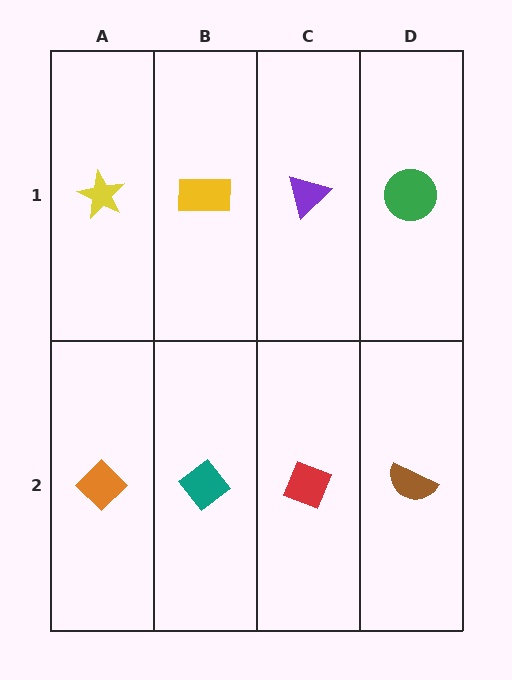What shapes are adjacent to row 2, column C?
A purple triangle (row 1, column C), a teal diamond (row 2, column B), a brown semicircle (row 2, column D).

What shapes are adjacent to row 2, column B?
A yellow rectangle (row 1, column B), an orange diamond (row 2, column A), a red diamond (row 2, column C).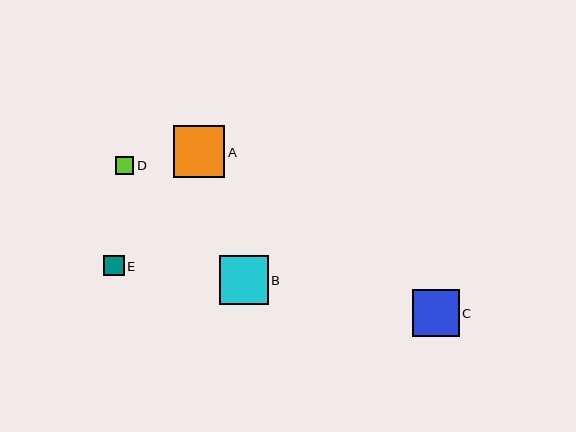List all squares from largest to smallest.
From largest to smallest: A, B, C, E, D.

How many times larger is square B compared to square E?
Square B is approximately 2.4 times the size of square E.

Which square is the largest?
Square A is the largest with a size of approximately 51 pixels.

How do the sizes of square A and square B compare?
Square A and square B are approximately the same size.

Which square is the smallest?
Square D is the smallest with a size of approximately 18 pixels.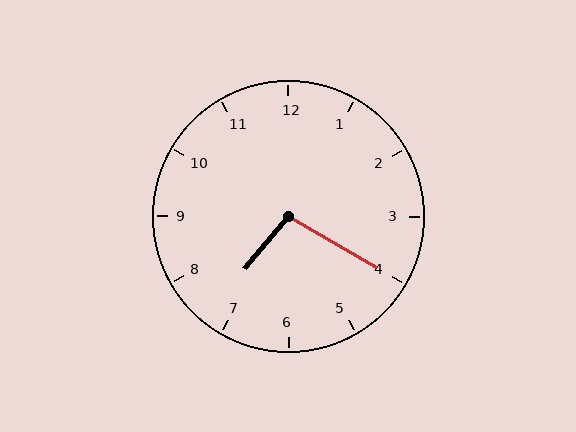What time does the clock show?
7:20.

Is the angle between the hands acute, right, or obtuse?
It is obtuse.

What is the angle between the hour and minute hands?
Approximately 100 degrees.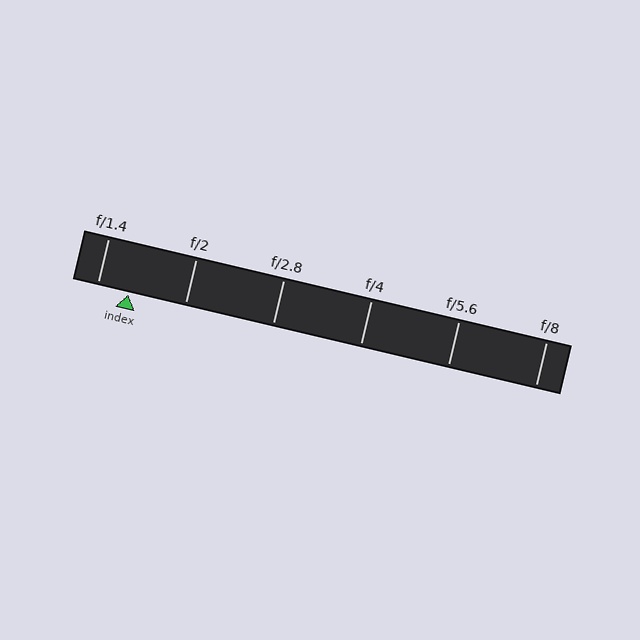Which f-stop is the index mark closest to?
The index mark is closest to f/1.4.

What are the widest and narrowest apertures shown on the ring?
The widest aperture shown is f/1.4 and the narrowest is f/8.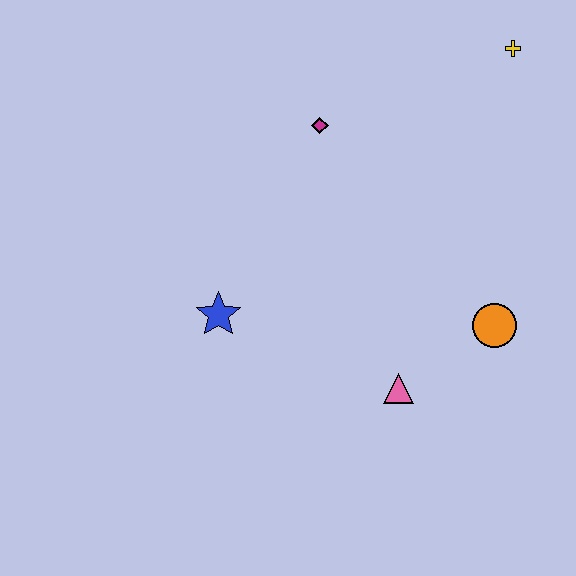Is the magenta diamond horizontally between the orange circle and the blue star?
Yes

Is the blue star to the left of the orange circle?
Yes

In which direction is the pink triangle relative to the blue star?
The pink triangle is to the right of the blue star.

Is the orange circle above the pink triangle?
Yes